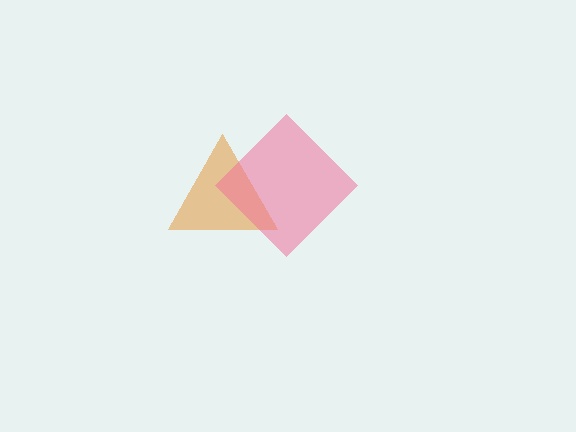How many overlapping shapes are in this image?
There are 2 overlapping shapes in the image.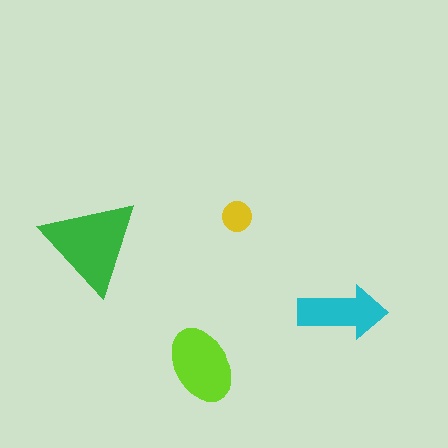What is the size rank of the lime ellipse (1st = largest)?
2nd.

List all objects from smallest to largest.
The yellow circle, the cyan arrow, the lime ellipse, the green triangle.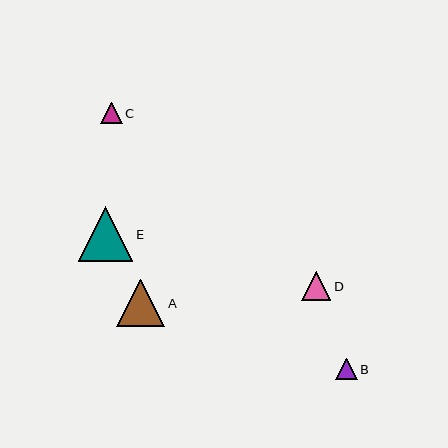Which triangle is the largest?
Triangle E is the largest with a size of approximately 55 pixels.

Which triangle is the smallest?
Triangle B is the smallest with a size of approximately 22 pixels.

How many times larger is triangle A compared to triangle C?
Triangle A is approximately 2.2 times the size of triangle C.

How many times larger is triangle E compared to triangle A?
Triangle E is approximately 1.1 times the size of triangle A.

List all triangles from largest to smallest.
From largest to smallest: E, A, D, C, B.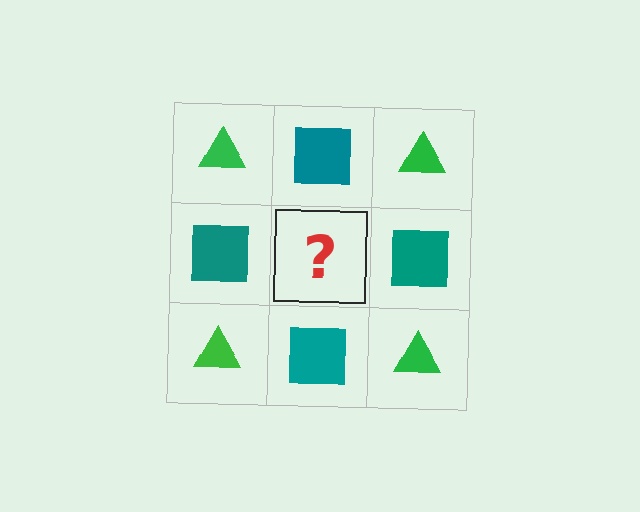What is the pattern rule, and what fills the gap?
The rule is that it alternates green triangle and teal square in a checkerboard pattern. The gap should be filled with a green triangle.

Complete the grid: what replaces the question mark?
The question mark should be replaced with a green triangle.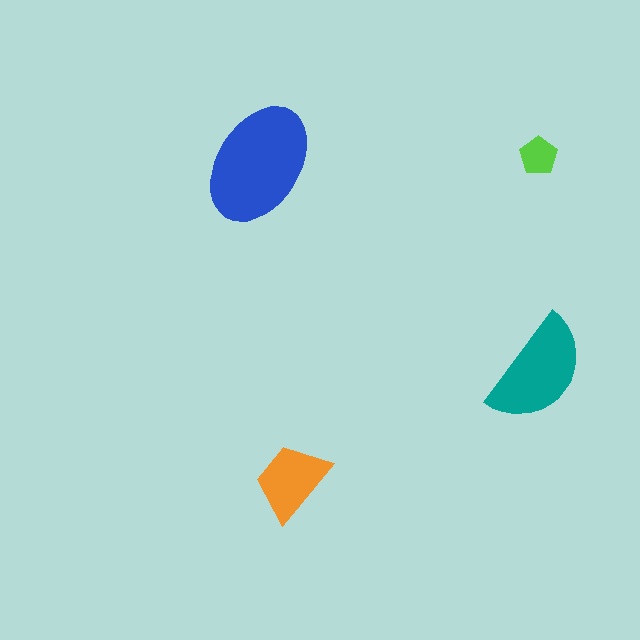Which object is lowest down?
The orange trapezoid is bottommost.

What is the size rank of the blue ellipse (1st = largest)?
1st.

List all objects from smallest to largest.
The lime pentagon, the orange trapezoid, the teal semicircle, the blue ellipse.